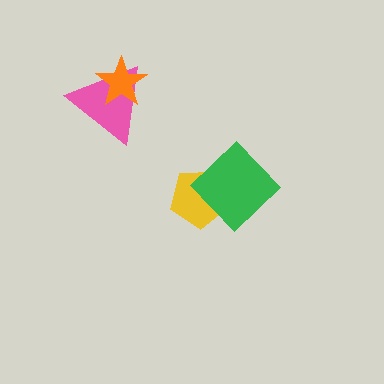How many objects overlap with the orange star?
1 object overlaps with the orange star.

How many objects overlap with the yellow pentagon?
1 object overlaps with the yellow pentagon.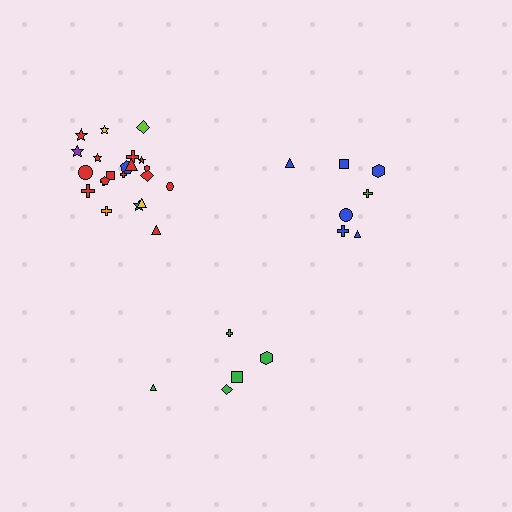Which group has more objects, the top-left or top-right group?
The top-left group.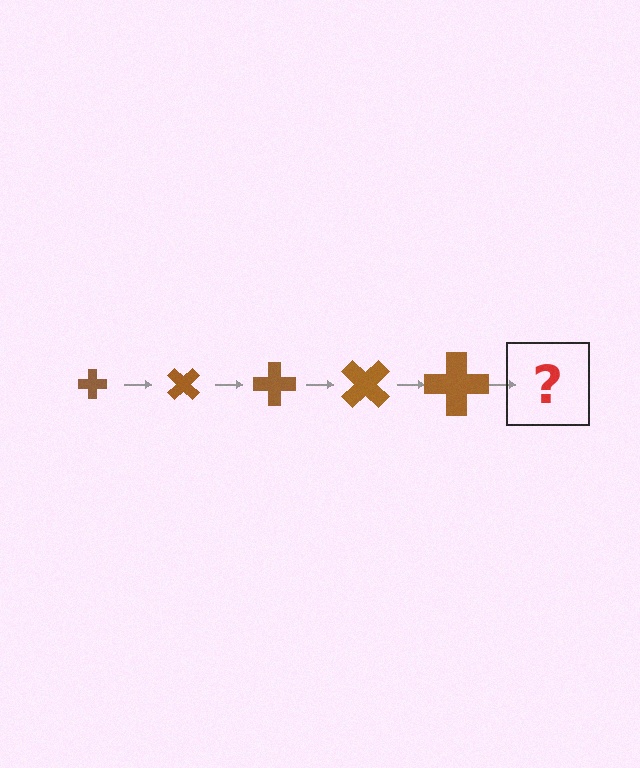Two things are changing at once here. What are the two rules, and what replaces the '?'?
The two rules are that the cross grows larger each step and it rotates 45 degrees each step. The '?' should be a cross, larger than the previous one and rotated 225 degrees from the start.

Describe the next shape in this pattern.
It should be a cross, larger than the previous one and rotated 225 degrees from the start.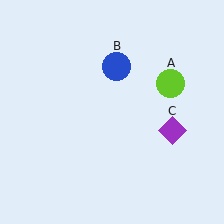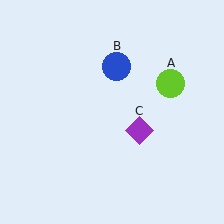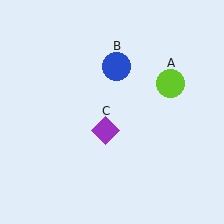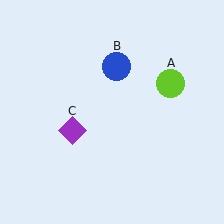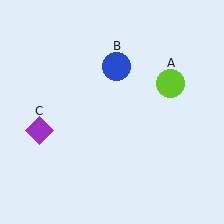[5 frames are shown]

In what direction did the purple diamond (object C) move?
The purple diamond (object C) moved left.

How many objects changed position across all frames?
1 object changed position: purple diamond (object C).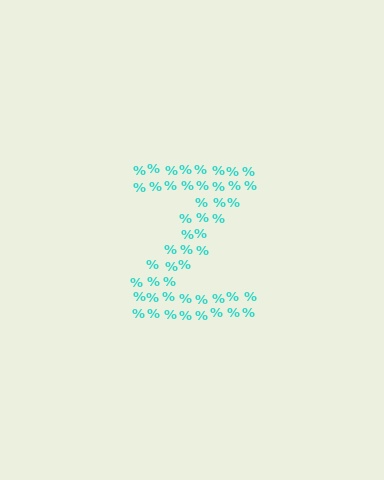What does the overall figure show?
The overall figure shows the letter Z.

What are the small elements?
The small elements are percent signs.